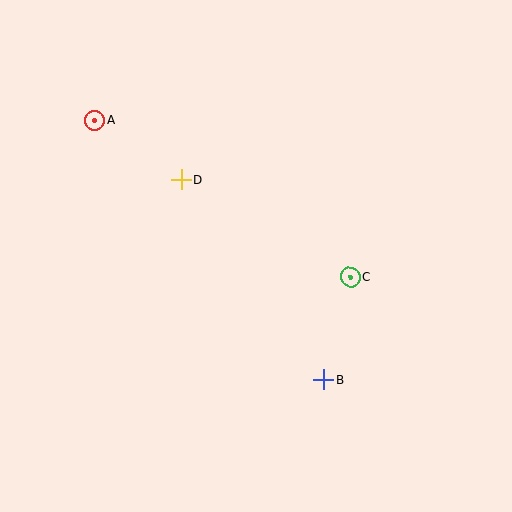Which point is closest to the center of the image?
Point C at (350, 277) is closest to the center.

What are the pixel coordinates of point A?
Point A is at (94, 120).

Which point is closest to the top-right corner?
Point C is closest to the top-right corner.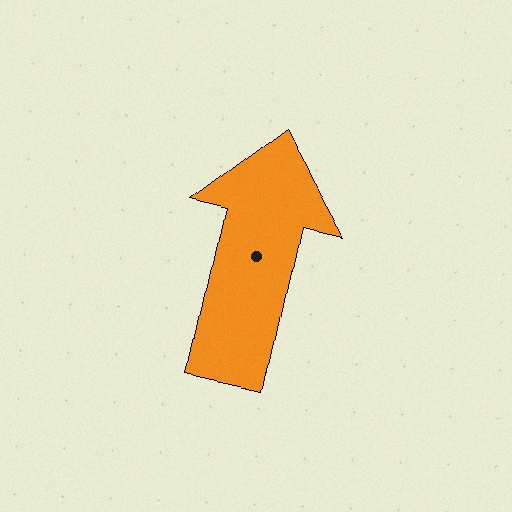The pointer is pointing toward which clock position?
Roughly 12 o'clock.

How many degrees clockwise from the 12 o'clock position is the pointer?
Approximately 12 degrees.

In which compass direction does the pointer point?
North.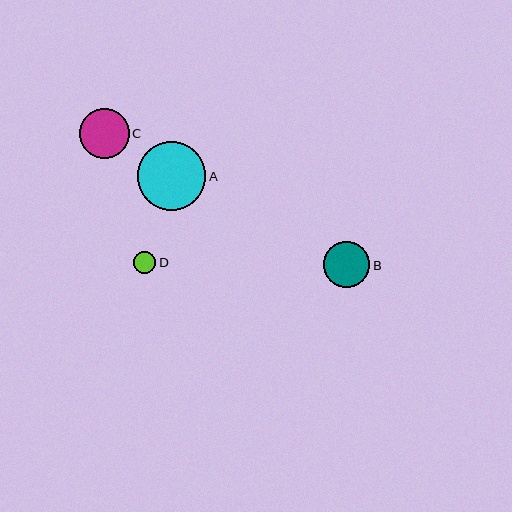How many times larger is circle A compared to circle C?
Circle A is approximately 1.4 times the size of circle C.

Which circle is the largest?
Circle A is the largest with a size of approximately 69 pixels.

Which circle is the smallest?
Circle D is the smallest with a size of approximately 22 pixels.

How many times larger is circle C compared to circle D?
Circle C is approximately 2.3 times the size of circle D.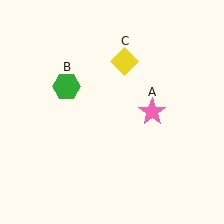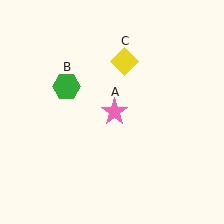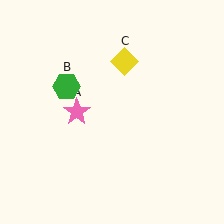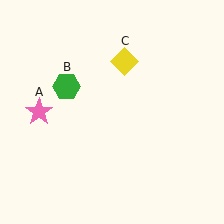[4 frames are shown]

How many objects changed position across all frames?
1 object changed position: pink star (object A).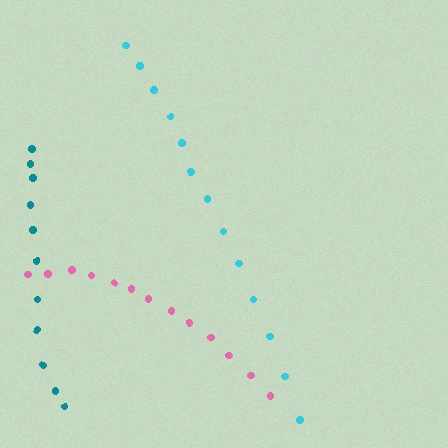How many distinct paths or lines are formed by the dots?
There are 3 distinct paths.